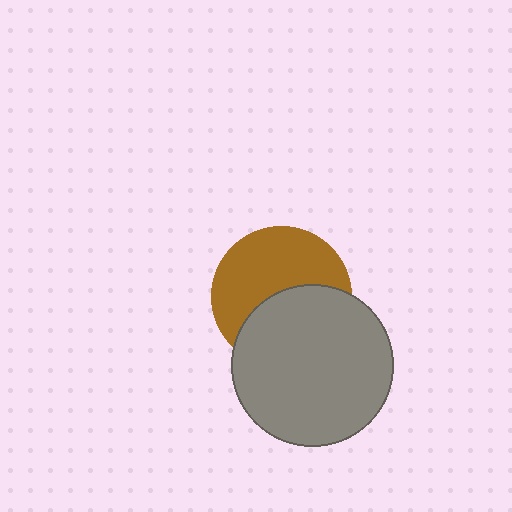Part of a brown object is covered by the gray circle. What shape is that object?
It is a circle.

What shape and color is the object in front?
The object in front is a gray circle.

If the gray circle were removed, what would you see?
You would see the complete brown circle.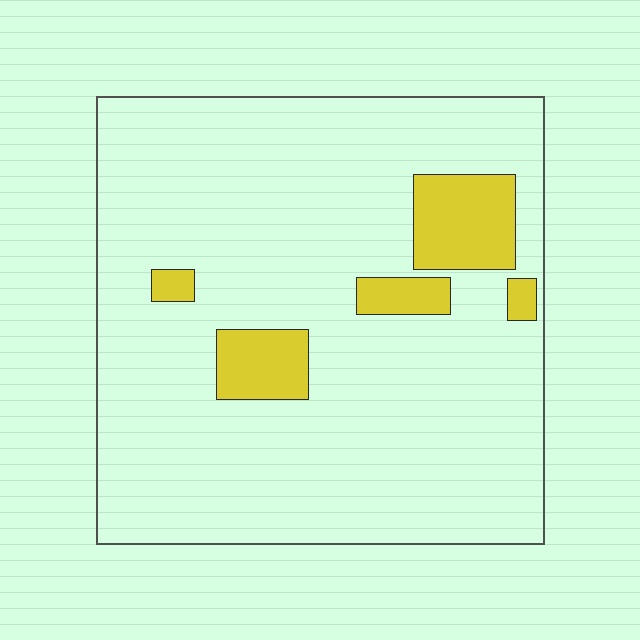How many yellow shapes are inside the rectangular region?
5.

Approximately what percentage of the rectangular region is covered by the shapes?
Approximately 10%.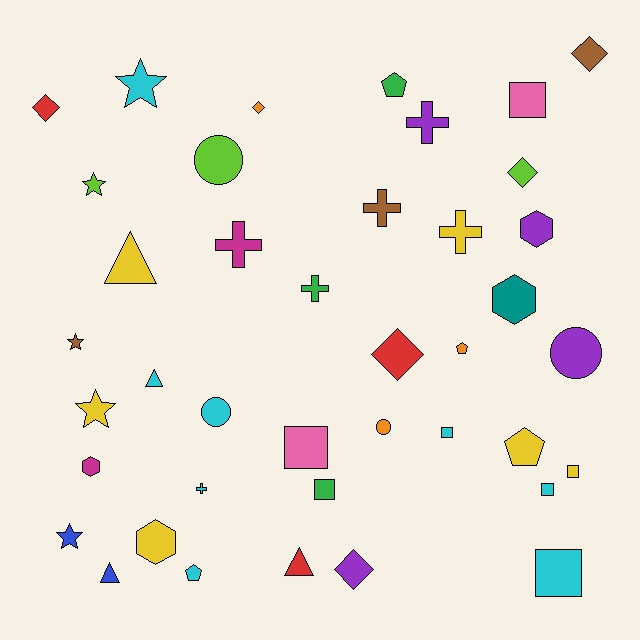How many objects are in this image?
There are 40 objects.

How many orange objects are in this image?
There are 3 orange objects.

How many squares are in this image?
There are 7 squares.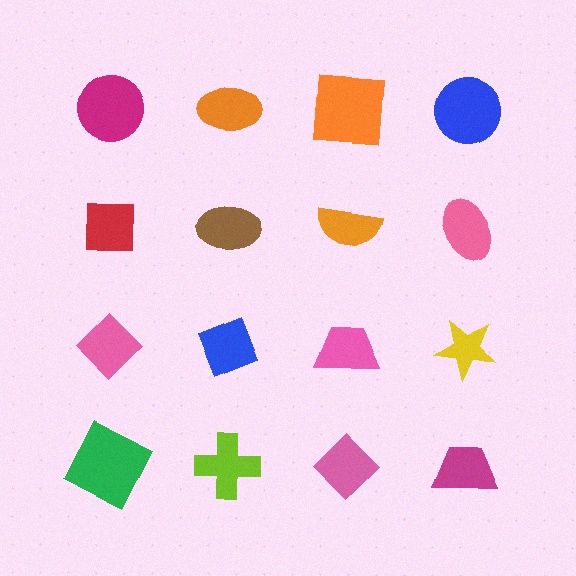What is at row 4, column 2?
A lime cross.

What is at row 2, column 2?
A brown ellipse.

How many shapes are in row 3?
4 shapes.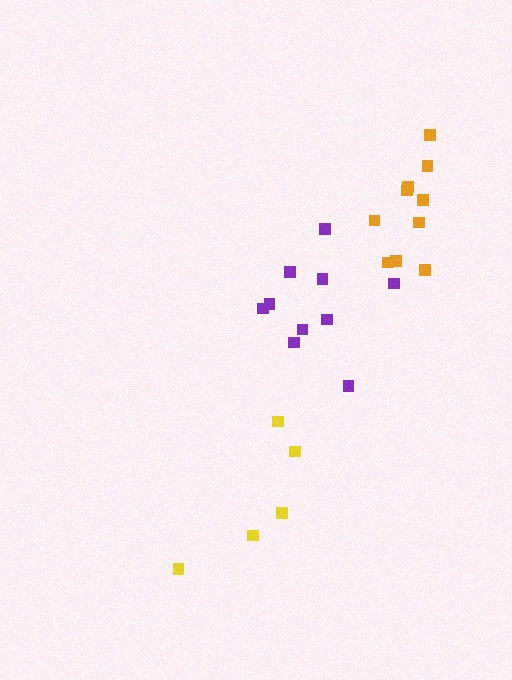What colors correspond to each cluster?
The clusters are colored: orange, yellow, purple.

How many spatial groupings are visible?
There are 3 spatial groupings.